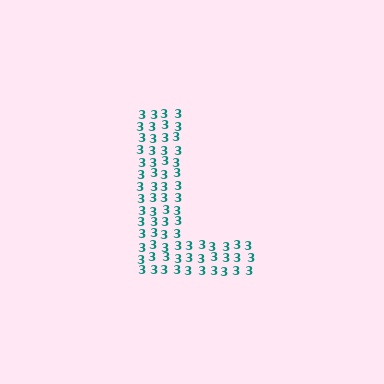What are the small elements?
The small elements are digit 3's.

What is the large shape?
The large shape is the letter L.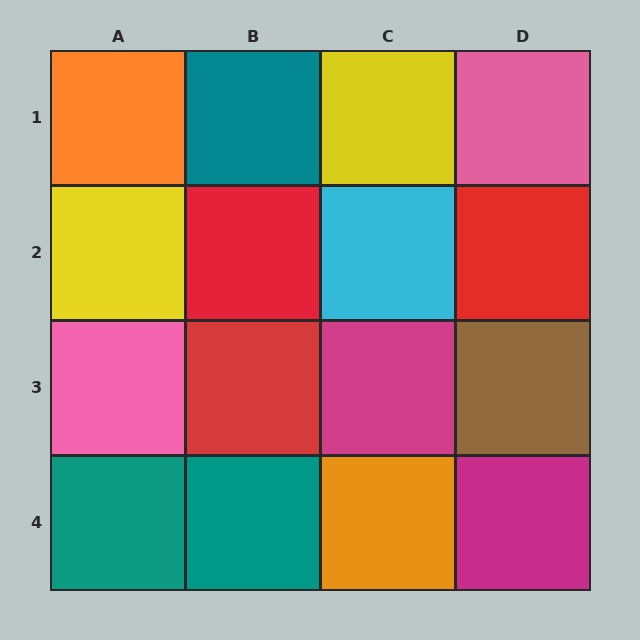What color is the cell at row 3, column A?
Pink.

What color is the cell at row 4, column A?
Teal.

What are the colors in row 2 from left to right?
Yellow, red, cyan, red.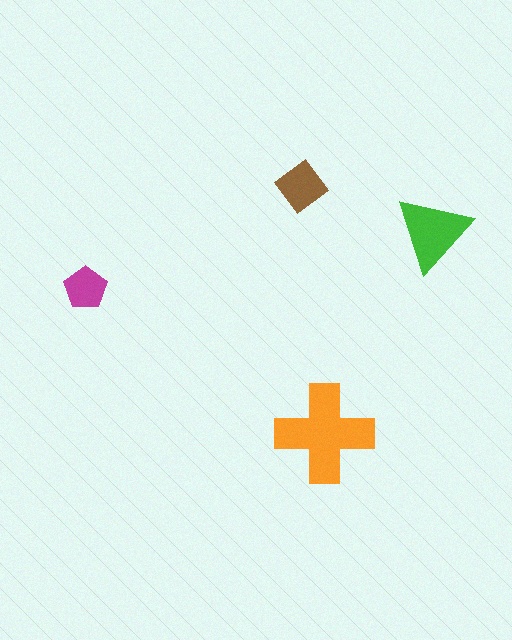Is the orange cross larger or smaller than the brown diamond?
Larger.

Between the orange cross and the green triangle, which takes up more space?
The orange cross.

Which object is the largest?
The orange cross.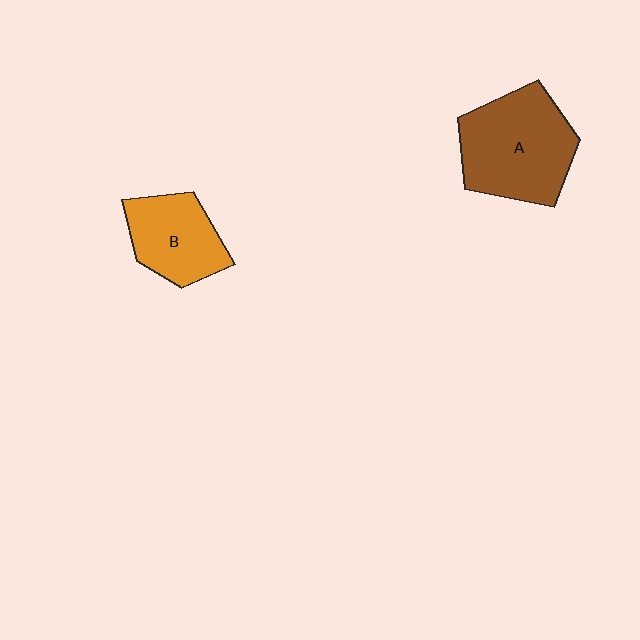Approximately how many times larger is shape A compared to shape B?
Approximately 1.5 times.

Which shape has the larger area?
Shape A (brown).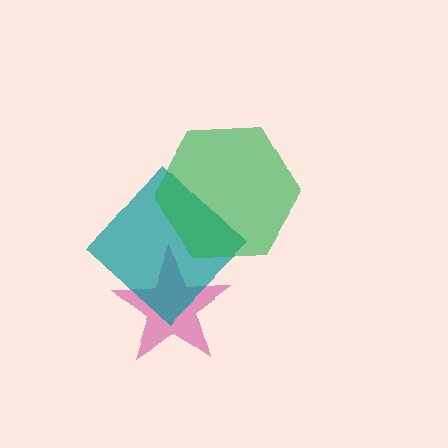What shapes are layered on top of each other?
The layered shapes are: a magenta star, a teal diamond, a green hexagon.